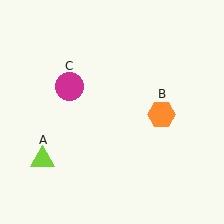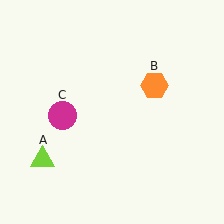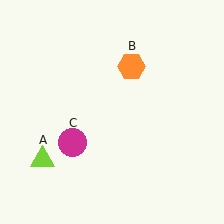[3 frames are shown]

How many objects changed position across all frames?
2 objects changed position: orange hexagon (object B), magenta circle (object C).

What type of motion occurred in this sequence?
The orange hexagon (object B), magenta circle (object C) rotated counterclockwise around the center of the scene.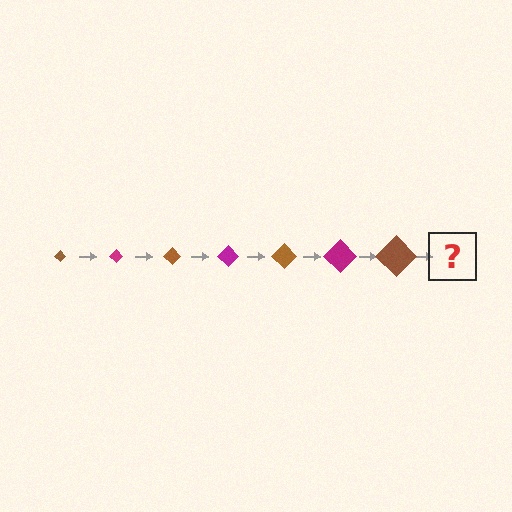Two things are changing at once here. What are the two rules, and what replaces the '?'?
The two rules are that the diamond grows larger each step and the color cycles through brown and magenta. The '?' should be a magenta diamond, larger than the previous one.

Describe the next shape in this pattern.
It should be a magenta diamond, larger than the previous one.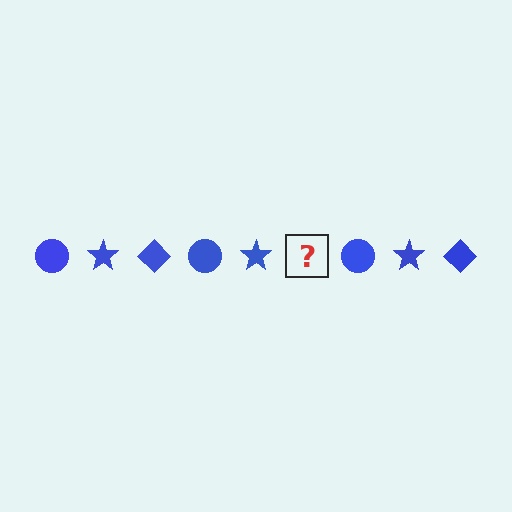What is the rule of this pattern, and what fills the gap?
The rule is that the pattern cycles through circle, star, diamond shapes in blue. The gap should be filled with a blue diamond.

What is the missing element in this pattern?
The missing element is a blue diamond.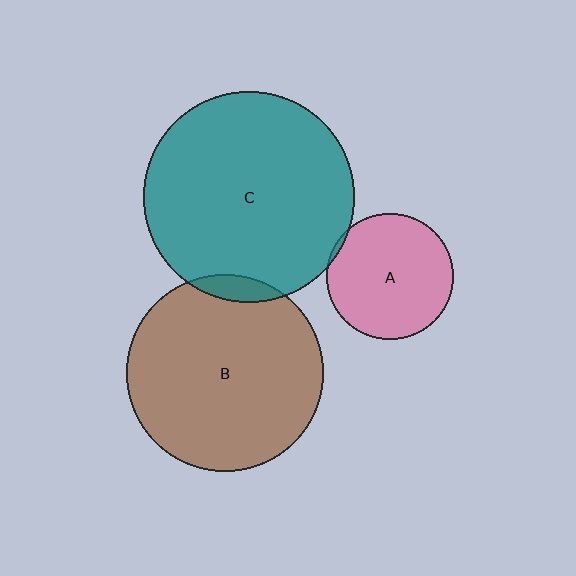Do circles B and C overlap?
Yes.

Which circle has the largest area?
Circle C (teal).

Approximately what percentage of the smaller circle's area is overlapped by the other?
Approximately 5%.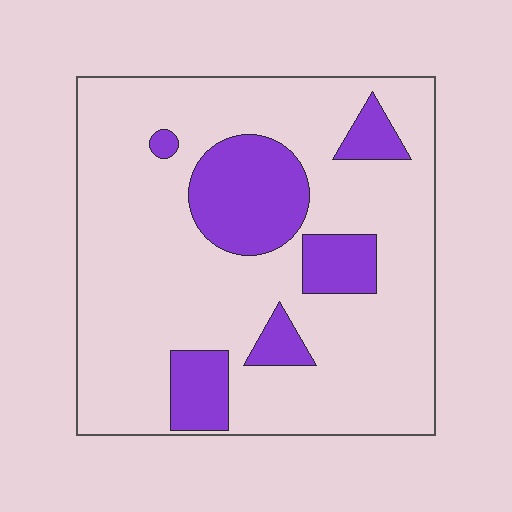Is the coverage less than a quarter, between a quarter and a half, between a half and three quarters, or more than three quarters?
Less than a quarter.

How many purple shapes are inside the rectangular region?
6.